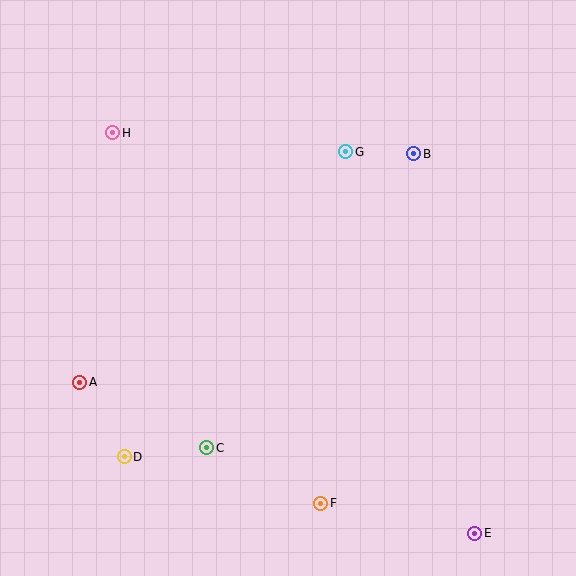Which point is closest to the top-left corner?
Point H is closest to the top-left corner.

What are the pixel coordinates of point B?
Point B is at (414, 154).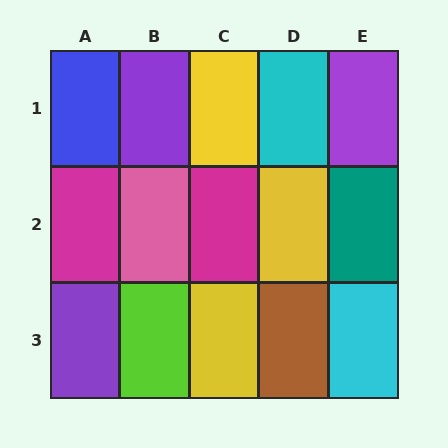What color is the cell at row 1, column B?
Purple.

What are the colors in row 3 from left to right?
Purple, lime, yellow, brown, cyan.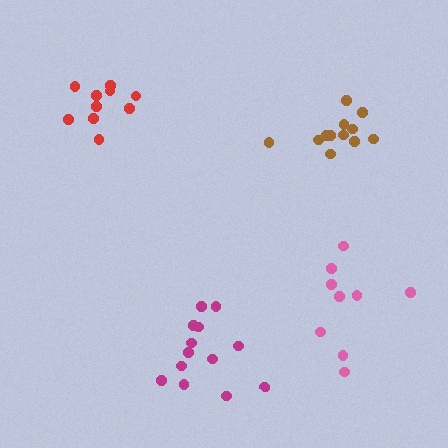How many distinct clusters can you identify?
There are 4 distinct clusters.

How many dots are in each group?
Group 1: 13 dots, Group 2: 13 dots, Group 3: 10 dots, Group 4: 9 dots (45 total).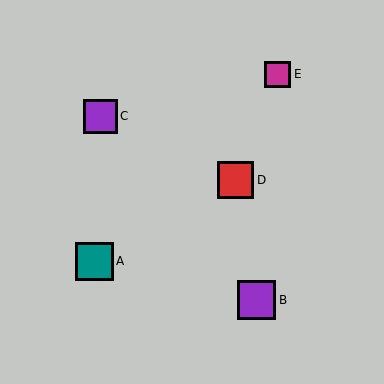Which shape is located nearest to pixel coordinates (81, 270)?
The teal square (labeled A) at (94, 261) is nearest to that location.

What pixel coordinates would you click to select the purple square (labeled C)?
Click at (100, 116) to select the purple square C.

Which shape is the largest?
The teal square (labeled A) is the largest.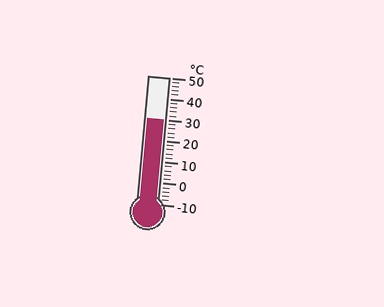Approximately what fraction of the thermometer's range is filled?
The thermometer is filled to approximately 65% of its range.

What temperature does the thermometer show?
The thermometer shows approximately 30°C.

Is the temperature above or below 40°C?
The temperature is below 40°C.